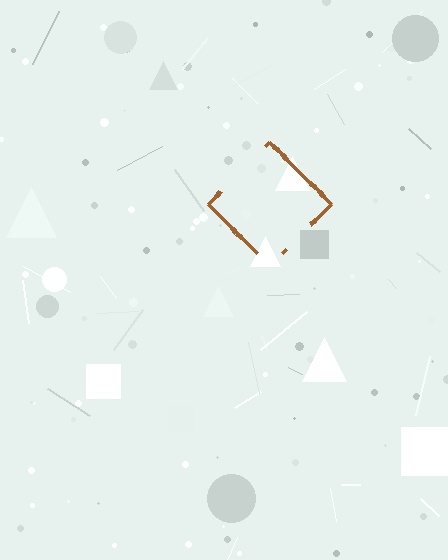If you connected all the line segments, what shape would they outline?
They would outline a diamond.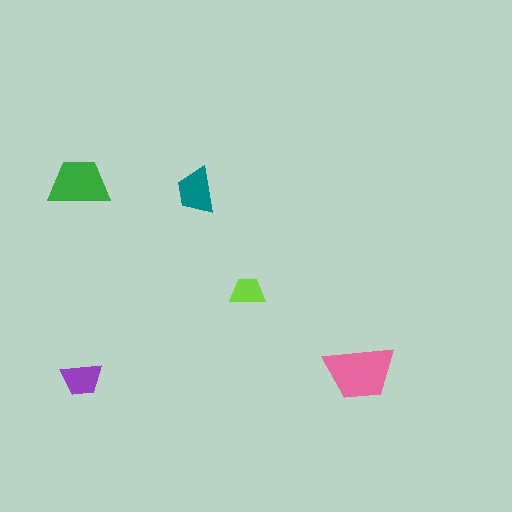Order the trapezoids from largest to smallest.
the pink one, the green one, the teal one, the purple one, the lime one.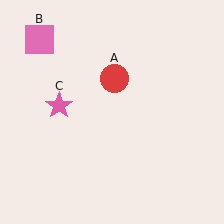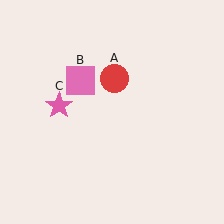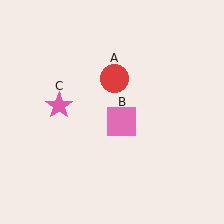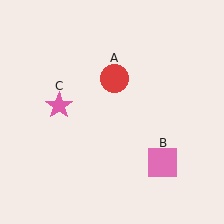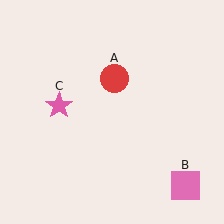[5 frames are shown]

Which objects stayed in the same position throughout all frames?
Red circle (object A) and pink star (object C) remained stationary.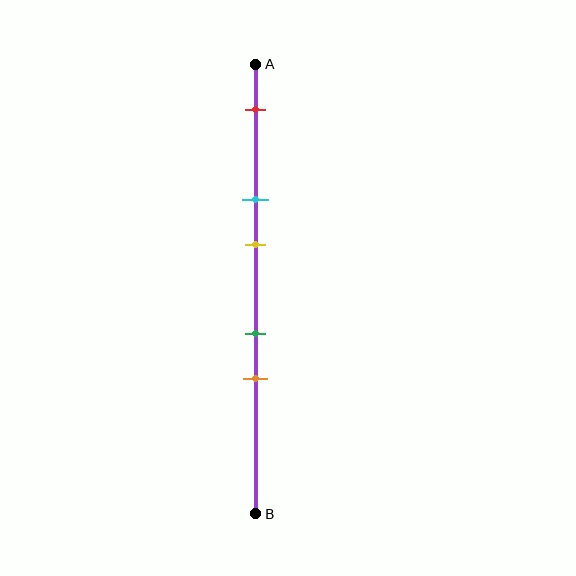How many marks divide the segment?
There are 5 marks dividing the segment.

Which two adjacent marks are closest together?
The green and orange marks are the closest adjacent pair.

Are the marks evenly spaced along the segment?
No, the marks are not evenly spaced.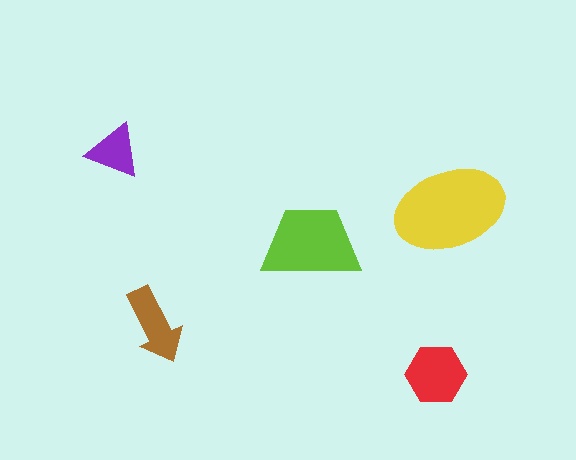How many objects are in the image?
There are 5 objects in the image.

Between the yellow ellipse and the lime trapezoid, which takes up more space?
The yellow ellipse.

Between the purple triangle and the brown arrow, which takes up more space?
The brown arrow.